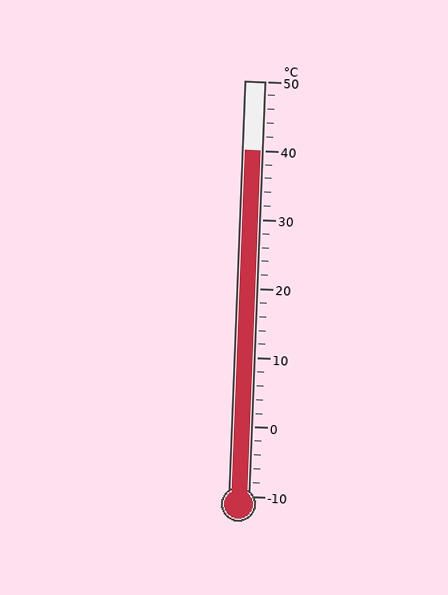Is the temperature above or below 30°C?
The temperature is above 30°C.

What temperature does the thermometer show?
The thermometer shows approximately 40°C.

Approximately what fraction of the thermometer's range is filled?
The thermometer is filled to approximately 85% of its range.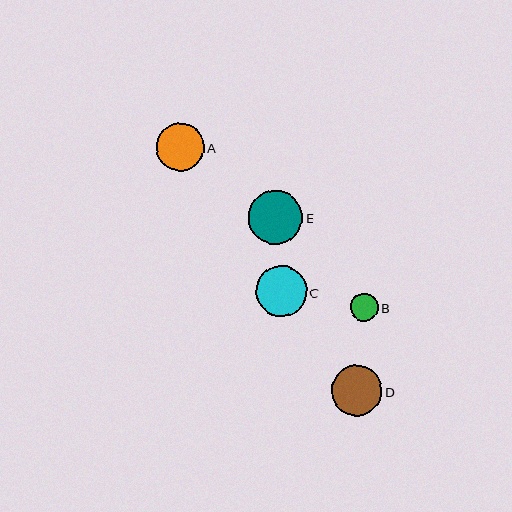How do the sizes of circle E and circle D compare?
Circle E and circle D are approximately the same size.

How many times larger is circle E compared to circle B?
Circle E is approximately 1.9 times the size of circle B.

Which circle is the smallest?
Circle B is the smallest with a size of approximately 28 pixels.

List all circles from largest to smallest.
From largest to smallest: E, C, D, A, B.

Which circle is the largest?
Circle E is the largest with a size of approximately 54 pixels.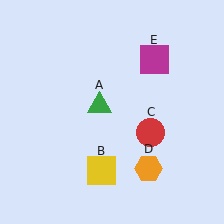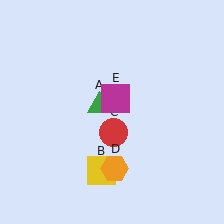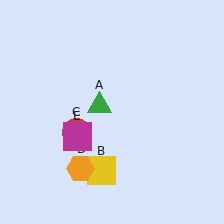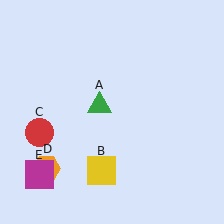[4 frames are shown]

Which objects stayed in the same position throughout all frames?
Green triangle (object A) and yellow square (object B) remained stationary.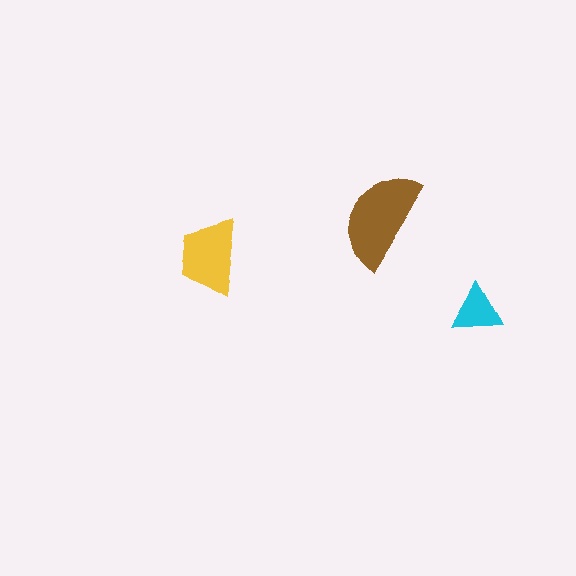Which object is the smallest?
The cyan triangle.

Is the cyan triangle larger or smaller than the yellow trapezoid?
Smaller.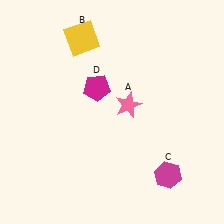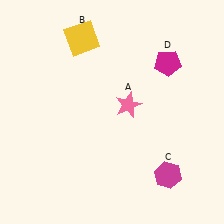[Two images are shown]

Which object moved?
The magenta pentagon (D) moved right.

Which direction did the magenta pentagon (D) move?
The magenta pentagon (D) moved right.